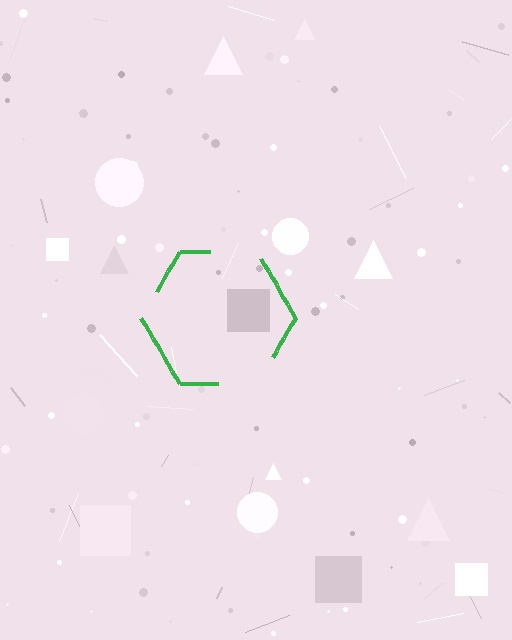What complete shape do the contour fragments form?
The contour fragments form a hexagon.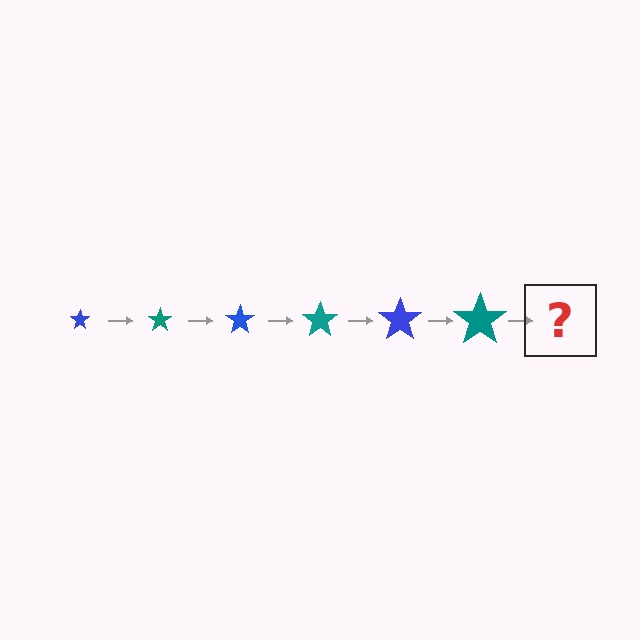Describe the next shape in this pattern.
It should be a blue star, larger than the previous one.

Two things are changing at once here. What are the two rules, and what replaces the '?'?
The two rules are that the star grows larger each step and the color cycles through blue and teal. The '?' should be a blue star, larger than the previous one.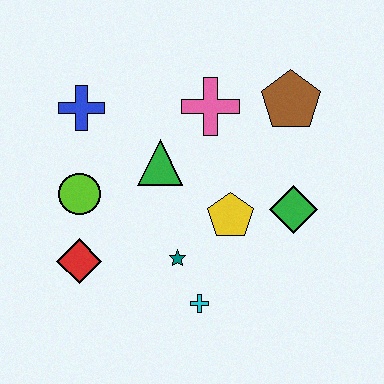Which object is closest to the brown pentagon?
The pink cross is closest to the brown pentagon.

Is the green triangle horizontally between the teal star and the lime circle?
Yes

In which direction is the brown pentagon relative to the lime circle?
The brown pentagon is to the right of the lime circle.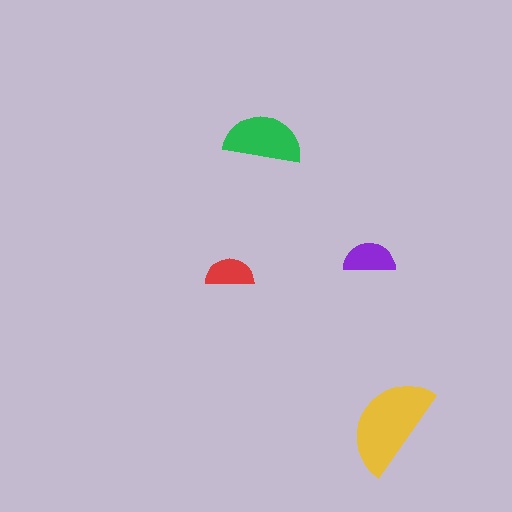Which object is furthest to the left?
The red semicircle is leftmost.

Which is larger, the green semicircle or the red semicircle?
The green one.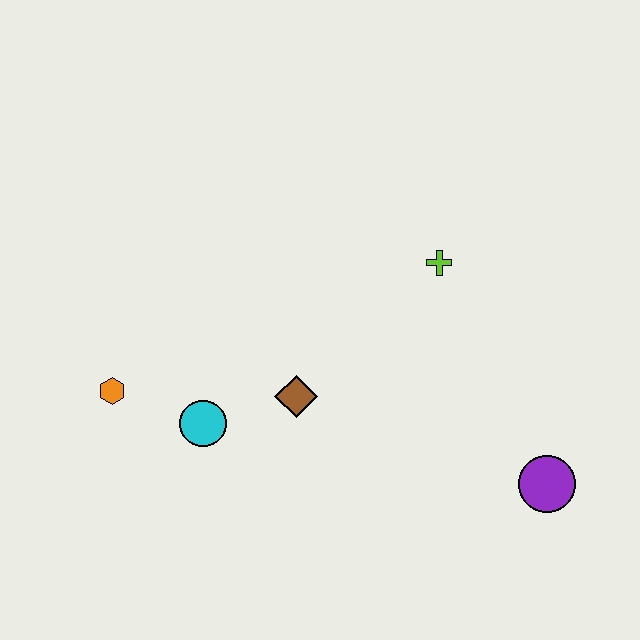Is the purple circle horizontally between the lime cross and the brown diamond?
No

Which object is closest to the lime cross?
The brown diamond is closest to the lime cross.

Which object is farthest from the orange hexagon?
The purple circle is farthest from the orange hexagon.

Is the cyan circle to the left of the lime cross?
Yes